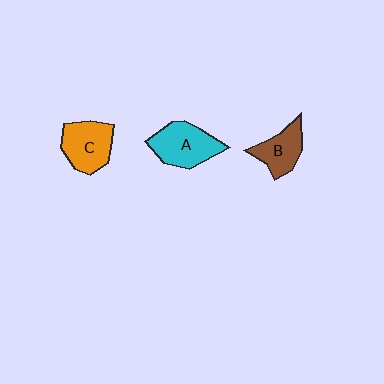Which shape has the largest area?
Shape A (cyan).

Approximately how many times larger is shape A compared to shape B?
Approximately 1.3 times.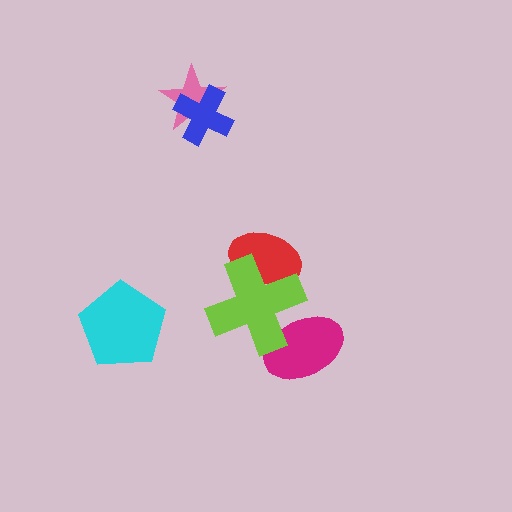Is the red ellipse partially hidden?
Yes, it is partially covered by another shape.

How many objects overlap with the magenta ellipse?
1 object overlaps with the magenta ellipse.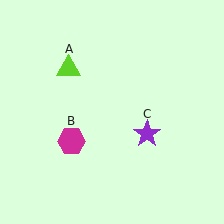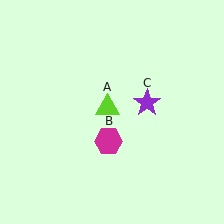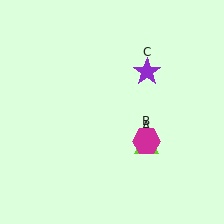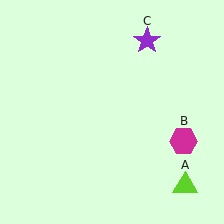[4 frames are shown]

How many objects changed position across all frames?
3 objects changed position: lime triangle (object A), magenta hexagon (object B), purple star (object C).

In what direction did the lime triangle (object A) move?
The lime triangle (object A) moved down and to the right.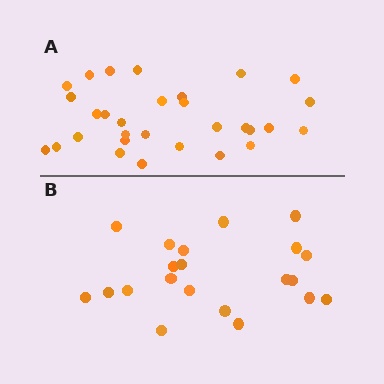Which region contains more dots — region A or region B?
Region A (the top region) has more dots.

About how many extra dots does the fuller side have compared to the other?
Region A has roughly 8 or so more dots than region B.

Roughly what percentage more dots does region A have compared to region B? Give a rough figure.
About 45% more.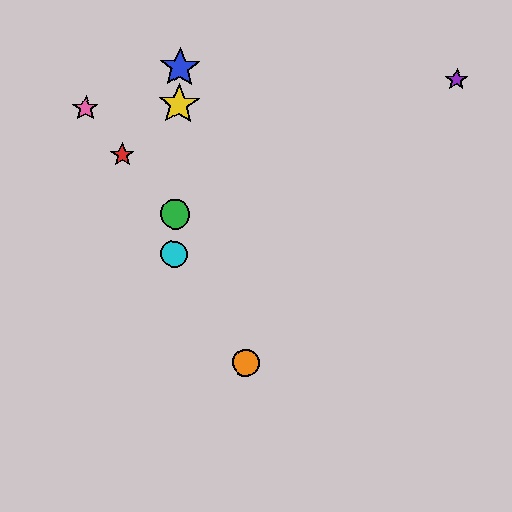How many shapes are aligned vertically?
4 shapes (the blue star, the green circle, the yellow star, the cyan circle) are aligned vertically.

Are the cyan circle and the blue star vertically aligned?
Yes, both are at x≈174.